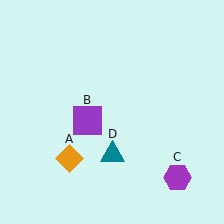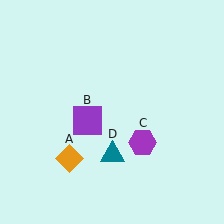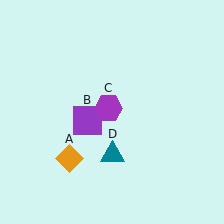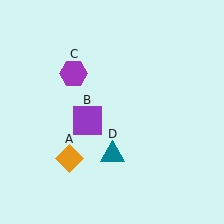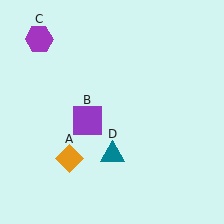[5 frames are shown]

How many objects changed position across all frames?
1 object changed position: purple hexagon (object C).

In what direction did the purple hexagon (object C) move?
The purple hexagon (object C) moved up and to the left.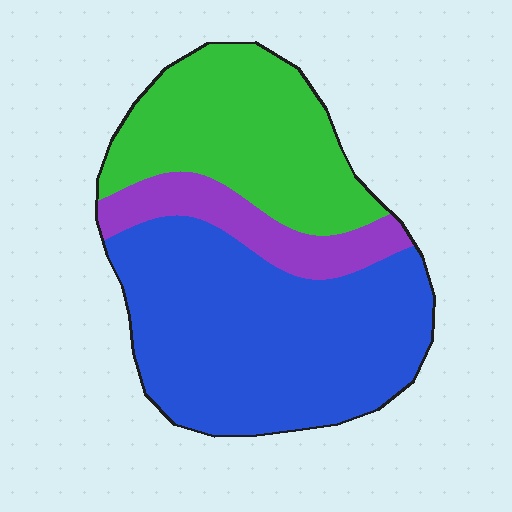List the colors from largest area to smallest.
From largest to smallest: blue, green, purple.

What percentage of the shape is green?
Green covers around 35% of the shape.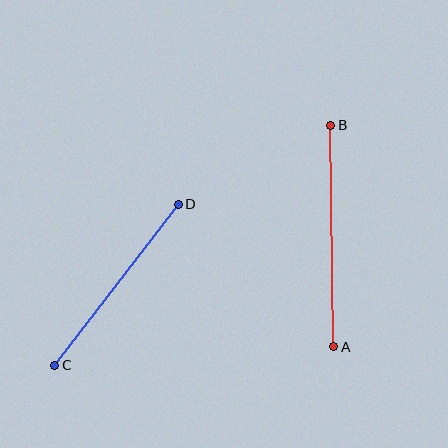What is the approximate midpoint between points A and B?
The midpoint is at approximately (332, 236) pixels.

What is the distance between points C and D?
The distance is approximately 203 pixels.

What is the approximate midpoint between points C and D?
The midpoint is at approximately (117, 285) pixels.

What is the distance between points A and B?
The distance is approximately 222 pixels.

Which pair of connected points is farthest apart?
Points A and B are farthest apart.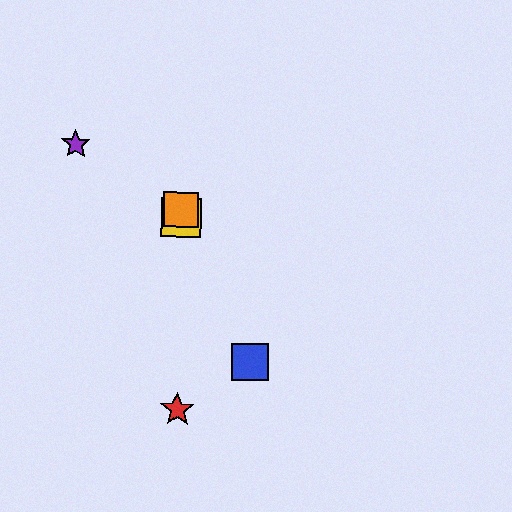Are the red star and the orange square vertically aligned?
Yes, both are at x≈177.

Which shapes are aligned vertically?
The red star, the green square, the yellow square, the orange square are aligned vertically.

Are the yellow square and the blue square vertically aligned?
No, the yellow square is at x≈181 and the blue square is at x≈250.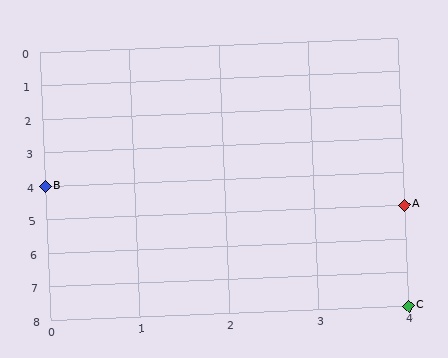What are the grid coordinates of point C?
Point C is at grid coordinates (4, 8).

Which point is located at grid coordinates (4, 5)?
Point A is at (4, 5).